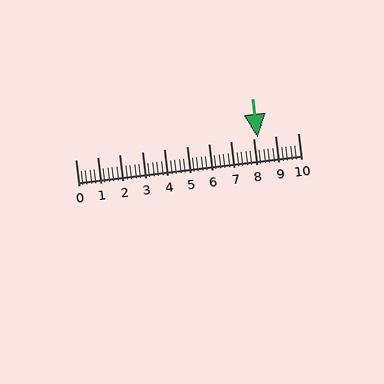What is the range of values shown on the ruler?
The ruler shows values from 0 to 10.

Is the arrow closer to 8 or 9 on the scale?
The arrow is closer to 8.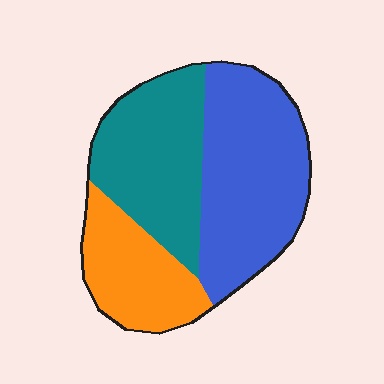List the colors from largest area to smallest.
From largest to smallest: blue, teal, orange.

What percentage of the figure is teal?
Teal covers 34% of the figure.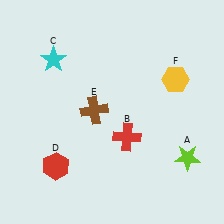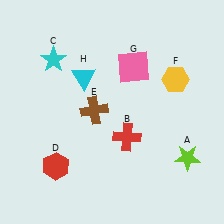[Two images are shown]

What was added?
A pink square (G), a cyan triangle (H) were added in Image 2.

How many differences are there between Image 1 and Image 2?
There are 2 differences between the two images.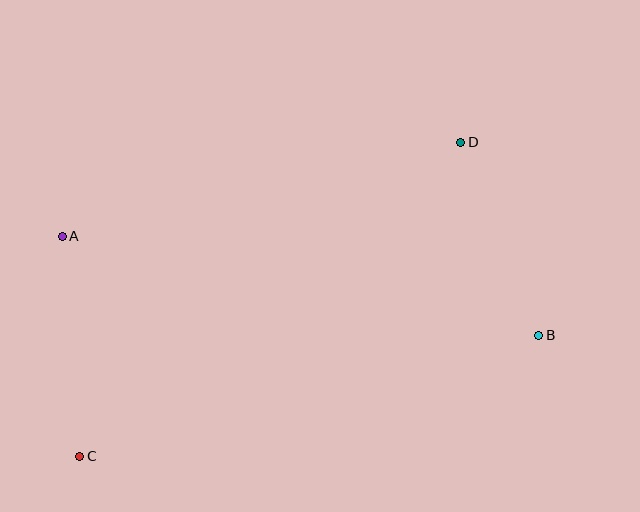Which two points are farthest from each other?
Points C and D are farthest from each other.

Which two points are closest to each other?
Points B and D are closest to each other.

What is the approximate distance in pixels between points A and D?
The distance between A and D is approximately 410 pixels.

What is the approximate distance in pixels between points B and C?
The distance between B and C is approximately 475 pixels.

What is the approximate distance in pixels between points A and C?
The distance between A and C is approximately 221 pixels.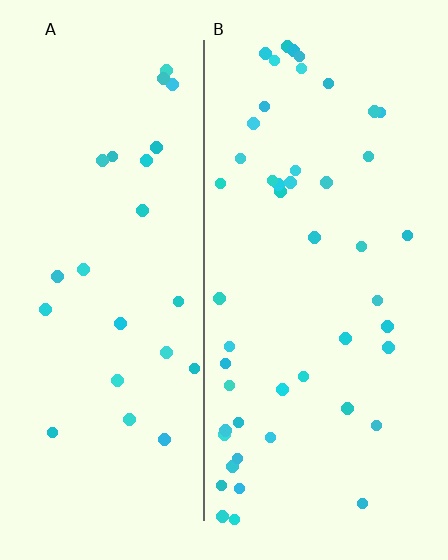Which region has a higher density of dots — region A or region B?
B (the right).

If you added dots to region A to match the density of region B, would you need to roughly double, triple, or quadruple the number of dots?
Approximately double.